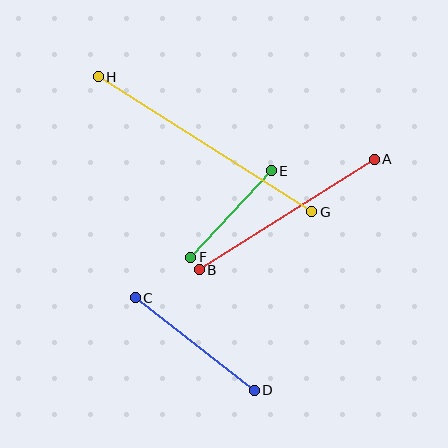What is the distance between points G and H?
The distance is approximately 253 pixels.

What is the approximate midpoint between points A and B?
The midpoint is at approximately (287, 215) pixels.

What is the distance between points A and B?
The distance is approximately 207 pixels.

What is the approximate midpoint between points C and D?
The midpoint is at approximately (195, 344) pixels.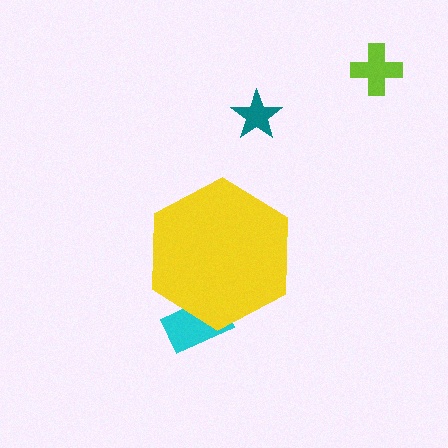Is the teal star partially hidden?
No, the teal star is fully visible.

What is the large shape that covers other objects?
A yellow hexagon.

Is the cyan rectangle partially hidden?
Yes, the cyan rectangle is partially hidden behind the yellow hexagon.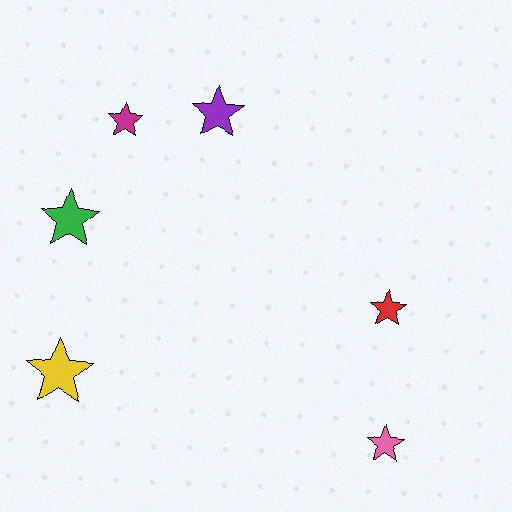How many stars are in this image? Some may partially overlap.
There are 6 stars.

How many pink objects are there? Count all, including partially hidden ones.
There is 1 pink object.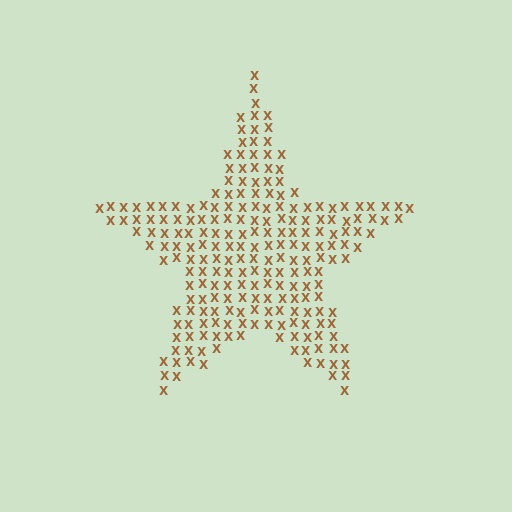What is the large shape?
The large shape is a star.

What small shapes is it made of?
It is made of small letter X's.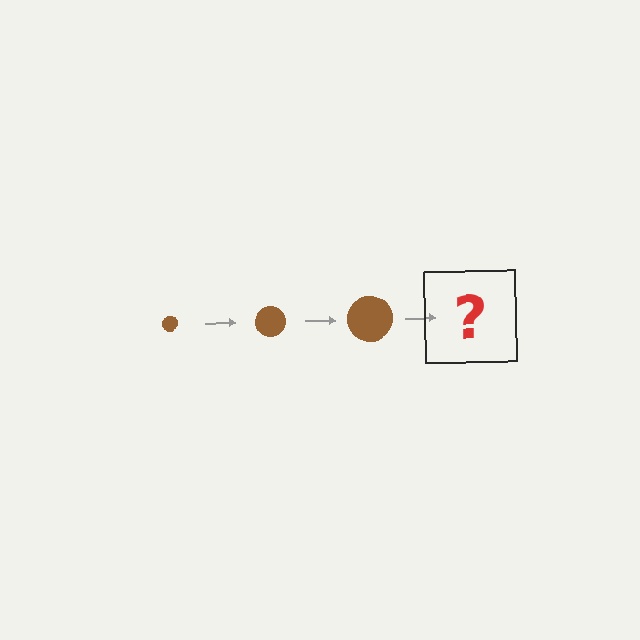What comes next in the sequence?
The next element should be a brown circle, larger than the previous one.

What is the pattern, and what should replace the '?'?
The pattern is that the circle gets progressively larger each step. The '?' should be a brown circle, larger than the previous one.